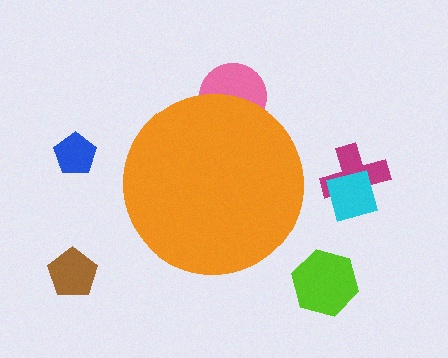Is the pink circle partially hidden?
Yes, the pink circle is partially hidden behind the orange circle.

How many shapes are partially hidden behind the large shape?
1 shape is partially hidden.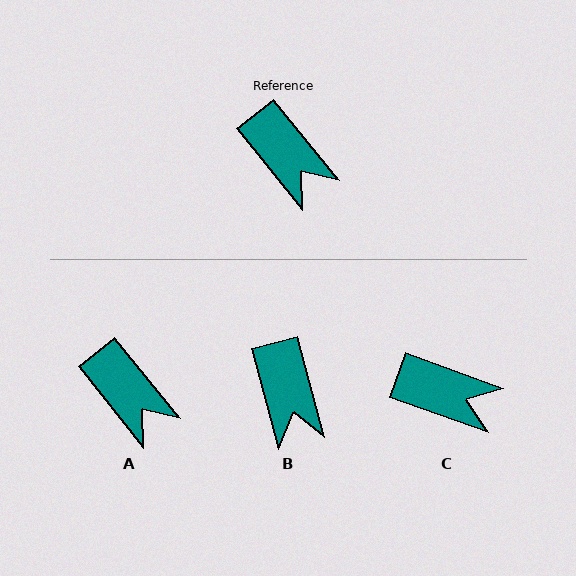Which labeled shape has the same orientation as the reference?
A.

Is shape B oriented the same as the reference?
No, it is off by about 24 degrees.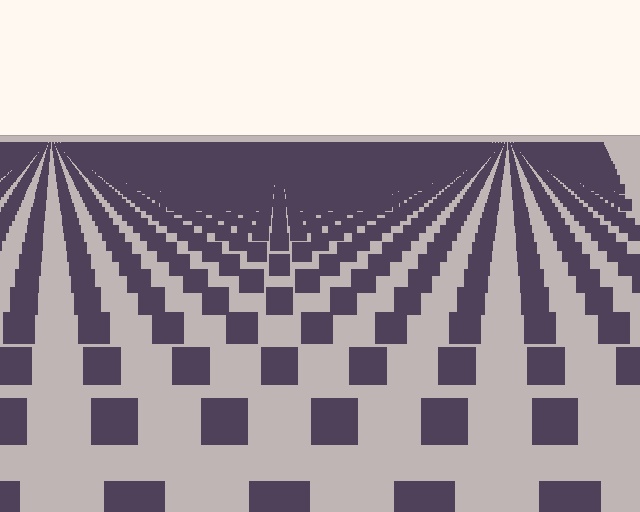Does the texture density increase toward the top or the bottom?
Density increases toward the top.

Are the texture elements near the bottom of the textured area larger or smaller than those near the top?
Larger. Near the bottom, elements are closer to the viewer and appear at a bigger on-screen size.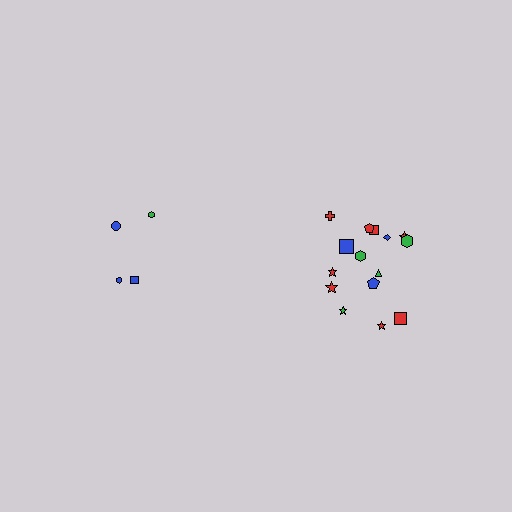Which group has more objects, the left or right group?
The right group.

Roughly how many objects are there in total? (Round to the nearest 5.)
Roughly 20 objects in total.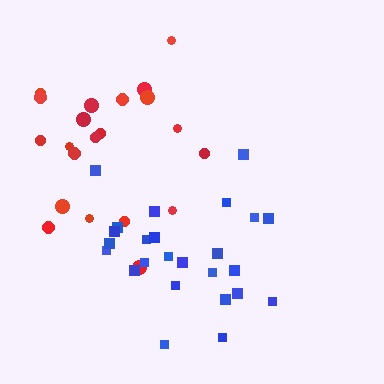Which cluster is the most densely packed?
Blue.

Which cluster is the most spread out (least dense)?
Red.